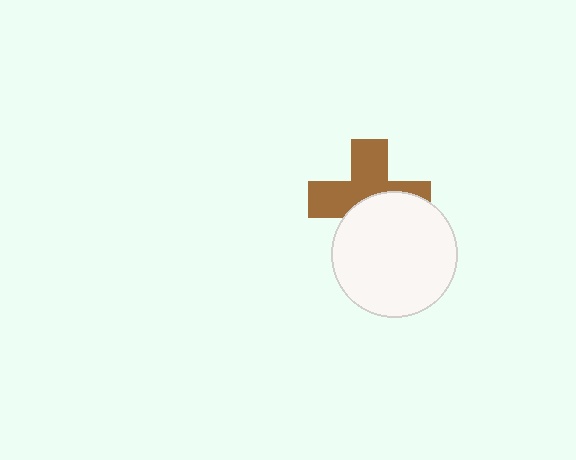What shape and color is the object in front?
The object in front is a white circle.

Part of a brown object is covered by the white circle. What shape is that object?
It is a cross.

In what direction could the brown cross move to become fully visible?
The brown cross could move up. That would shift it out from behind the white circle entirely.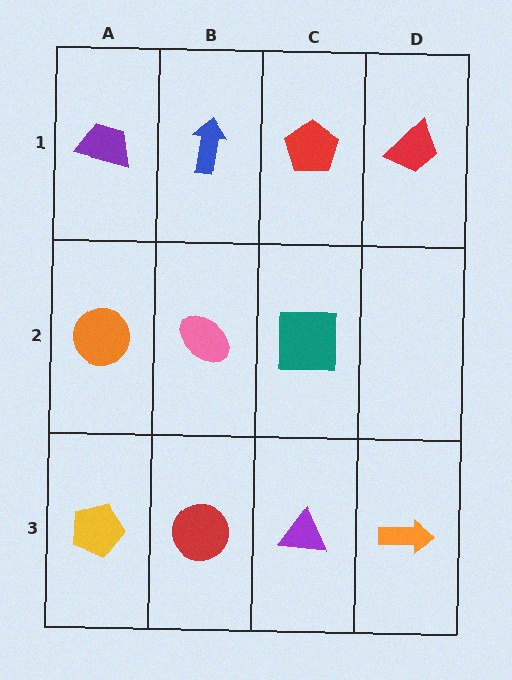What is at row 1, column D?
A red trapezoid.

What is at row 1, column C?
A red pentagon.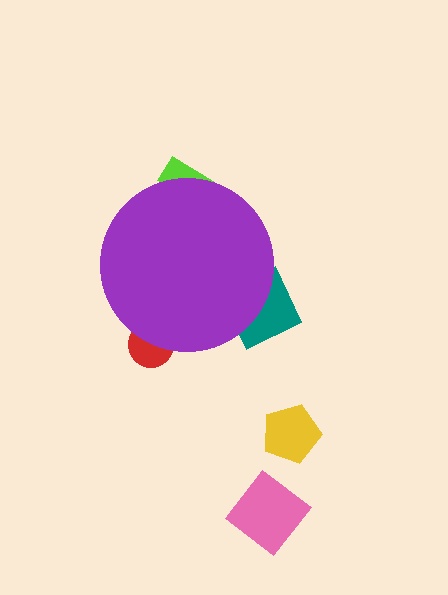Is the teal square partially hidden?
Yes, the teal square is partially hidden behind the purple circle.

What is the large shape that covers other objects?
A purple circle.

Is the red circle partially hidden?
Yes, the red circle is partially hidden behind the purple circle.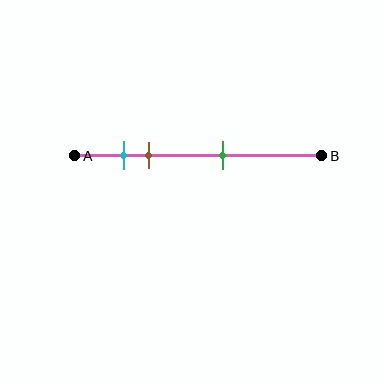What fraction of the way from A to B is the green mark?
The green mark is approximately 60% (0.6) of the way from A to B.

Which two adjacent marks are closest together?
The cyan and brown marks are the closest adjacent pair.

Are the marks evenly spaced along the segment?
No, the marks are not evenly spaced.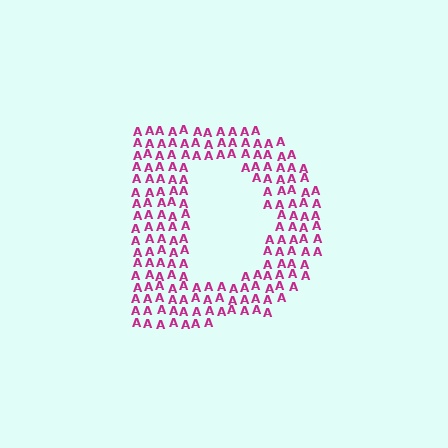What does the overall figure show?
The overall figure shows the letter D.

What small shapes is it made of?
It is made of small letter A's.